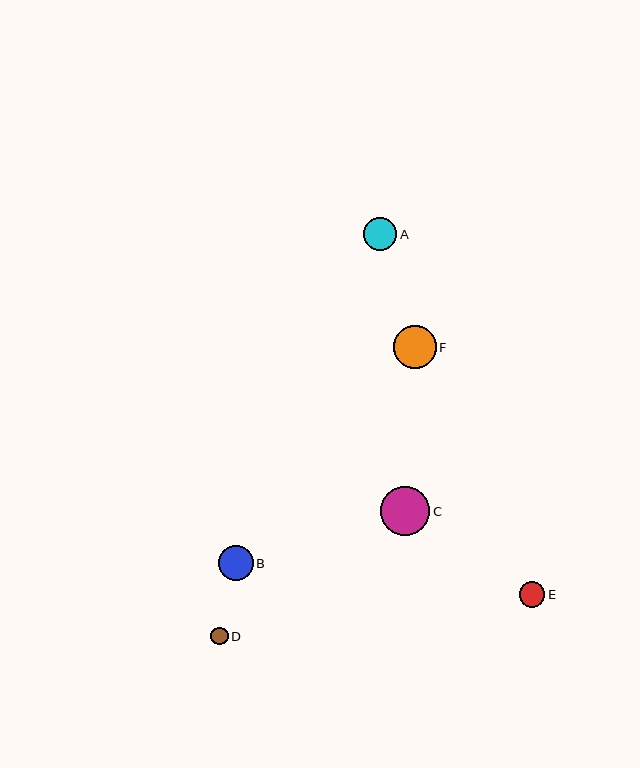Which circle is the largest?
Circle C is the largest with a size of approximately 49 pixels.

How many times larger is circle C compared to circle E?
Circle C is approximately 1.9 times the size of circle E.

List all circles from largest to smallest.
From largest to smallest: C, F, B, A, E, D.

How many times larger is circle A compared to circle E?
Circle A is approximately 1.3 times the size of circle E.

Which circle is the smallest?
Circle D is the smallest with a size of approximately 17 pixels.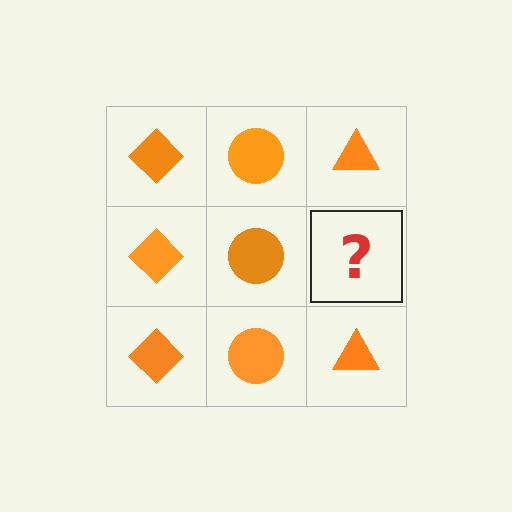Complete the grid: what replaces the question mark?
The question mark should be replaced with an orange triangle.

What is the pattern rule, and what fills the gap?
The rule is that each column has a consistent shape. The gap should be filled with an orange triangle.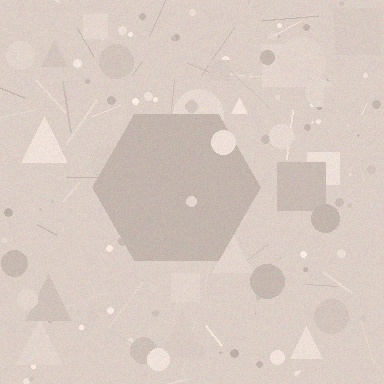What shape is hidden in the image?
A hexagon is hidden in the image.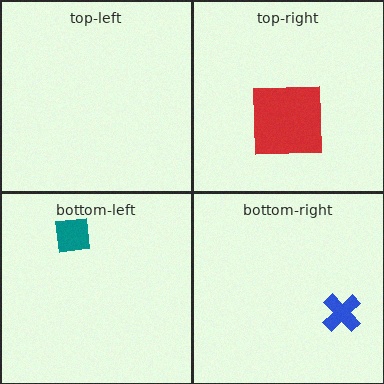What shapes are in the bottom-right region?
The blue cross.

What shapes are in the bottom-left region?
The teal square.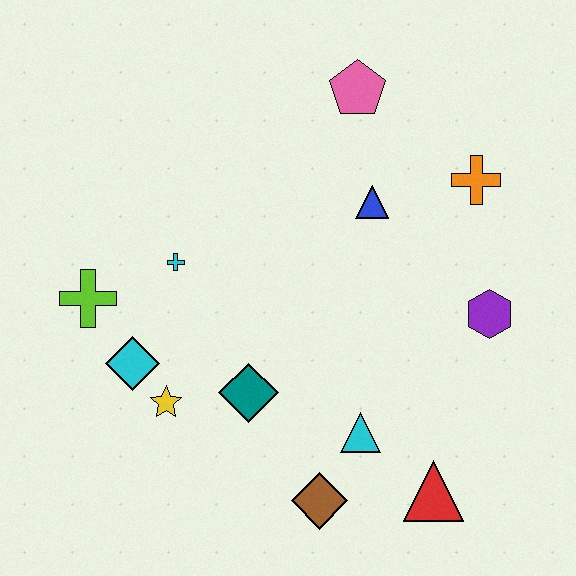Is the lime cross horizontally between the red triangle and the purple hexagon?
No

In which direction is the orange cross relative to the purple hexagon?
The orange cross is above the purple hexagon.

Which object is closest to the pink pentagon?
The blue triangle is closest to the pink pentagon.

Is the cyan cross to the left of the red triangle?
Yes